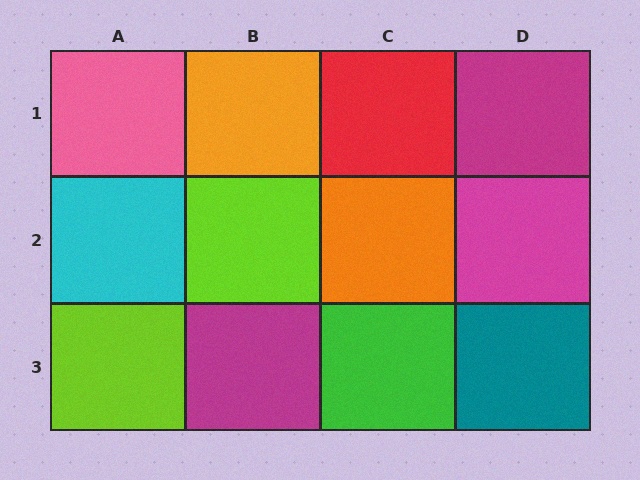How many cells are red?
1 cell is red.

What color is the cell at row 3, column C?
Green.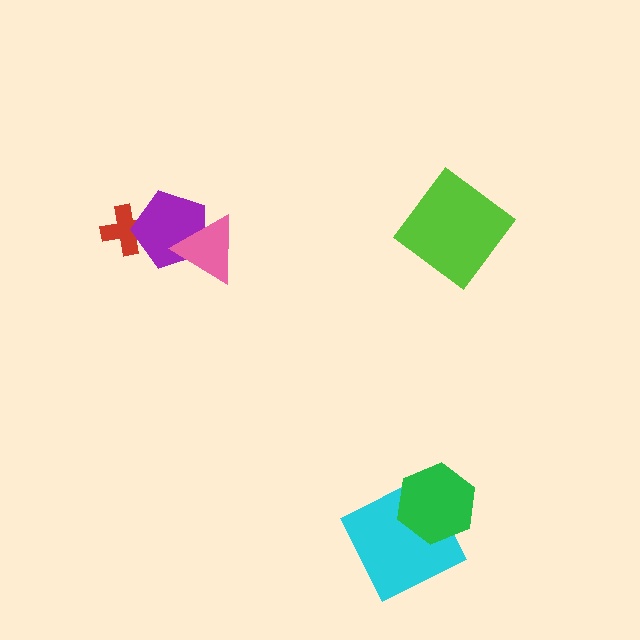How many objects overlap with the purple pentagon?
2 objects overlap with the purple pentagon.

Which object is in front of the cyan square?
The green hexagon is in front of the cyan square.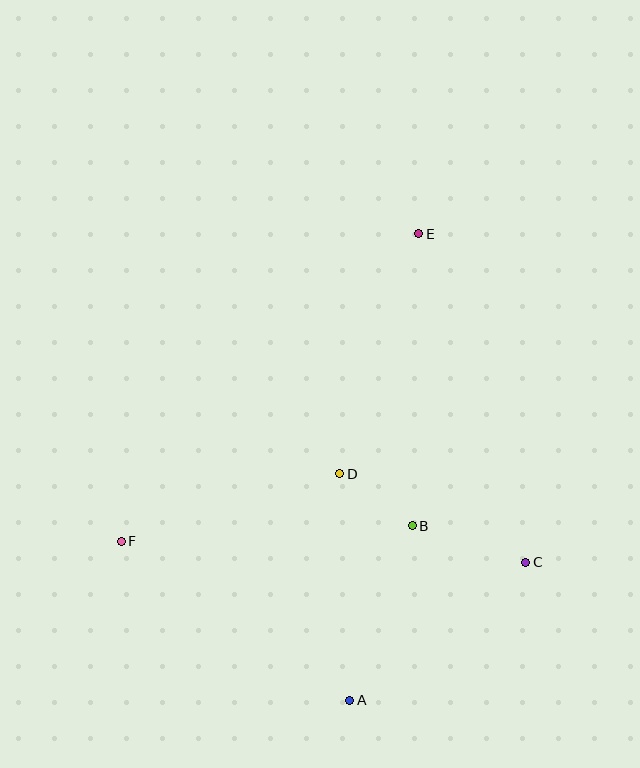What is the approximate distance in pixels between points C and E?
The distance between C and E is approximately 346 pixels.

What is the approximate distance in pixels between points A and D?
The distance between A and D is approximately 227 pixels.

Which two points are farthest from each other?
Points A and E are farthest from each other.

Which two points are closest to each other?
Points B and D are closest to each other.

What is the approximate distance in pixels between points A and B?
The distance between A and B is approximately 185 pixels.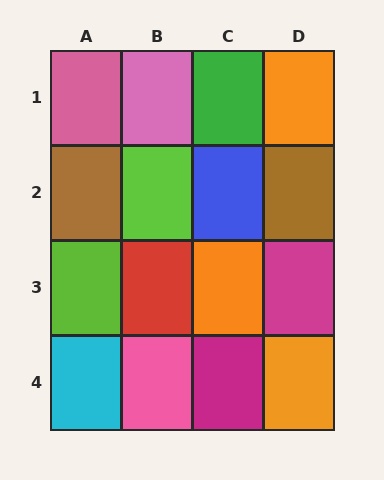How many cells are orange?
3 cells are orange.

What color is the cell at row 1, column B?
Pink.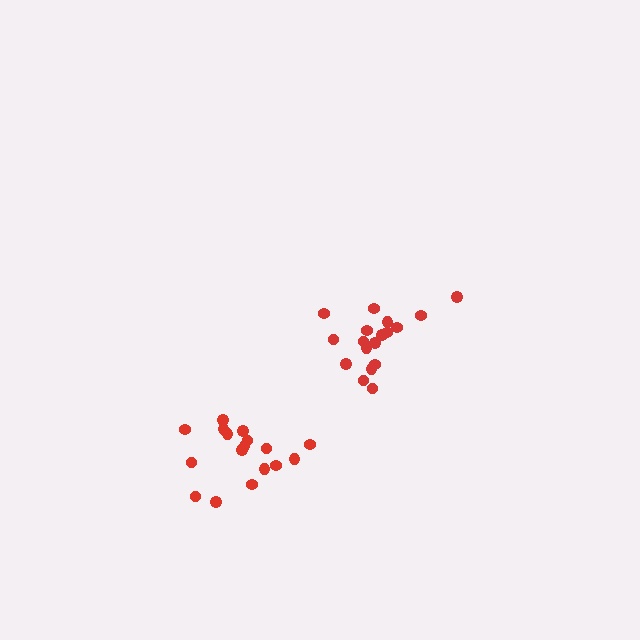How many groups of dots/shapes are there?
There are 2 groups.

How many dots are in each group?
Group 1: 18 dots, Group 2: 17 dots (35 total).